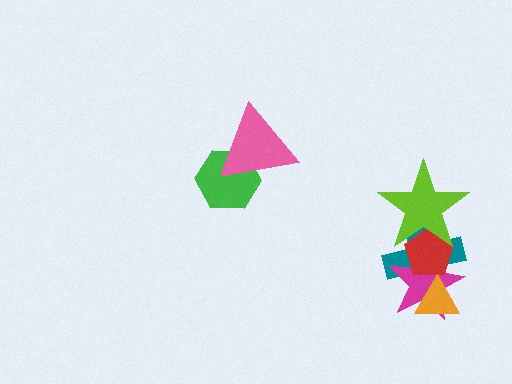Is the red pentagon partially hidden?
Yes, it is partially covered by another shape.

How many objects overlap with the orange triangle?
2 objects overlap with the orange triangle.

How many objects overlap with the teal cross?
4 objects overlap with the teal cross.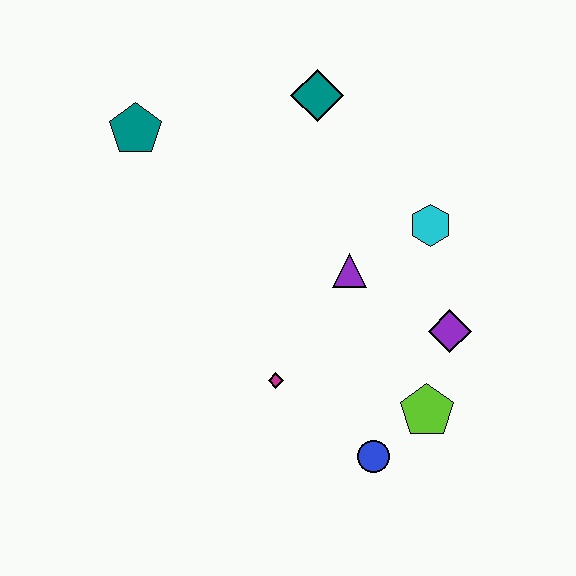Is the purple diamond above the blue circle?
Yes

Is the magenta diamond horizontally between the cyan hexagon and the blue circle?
No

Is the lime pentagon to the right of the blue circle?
Yes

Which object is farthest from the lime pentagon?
The teal pentagon is farthest from the lime pentagon.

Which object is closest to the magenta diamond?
The blue circle is closest to the magenta diamond.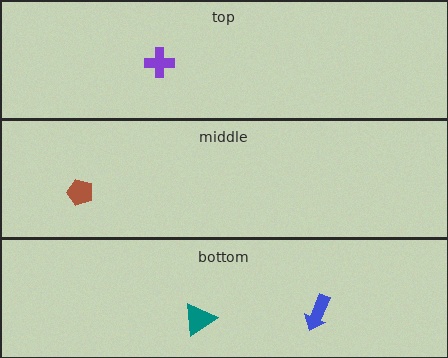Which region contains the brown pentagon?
The middle region.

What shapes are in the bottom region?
The blue arrow, the teal triangle.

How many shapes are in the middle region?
1.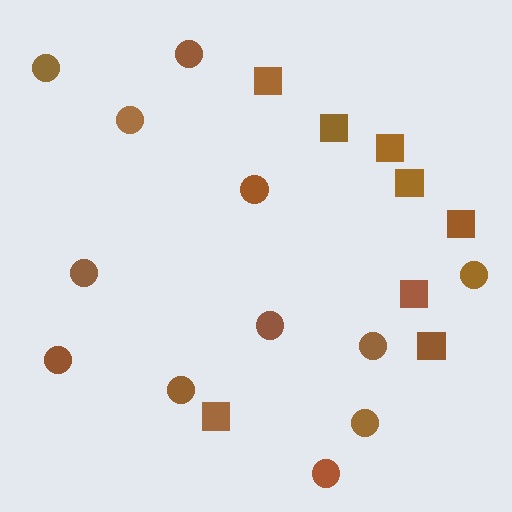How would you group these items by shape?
There are 2 groups: one group of circles (12) and one group of squares (8).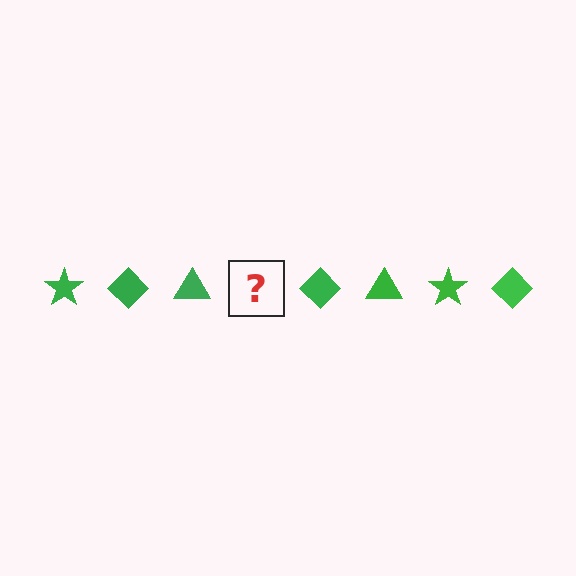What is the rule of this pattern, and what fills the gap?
The rule is that the pattern cycles through star, diamond, triangle shapes in green. The gap should be filled with a green star.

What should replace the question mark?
The question mark should be replaced with a green star.